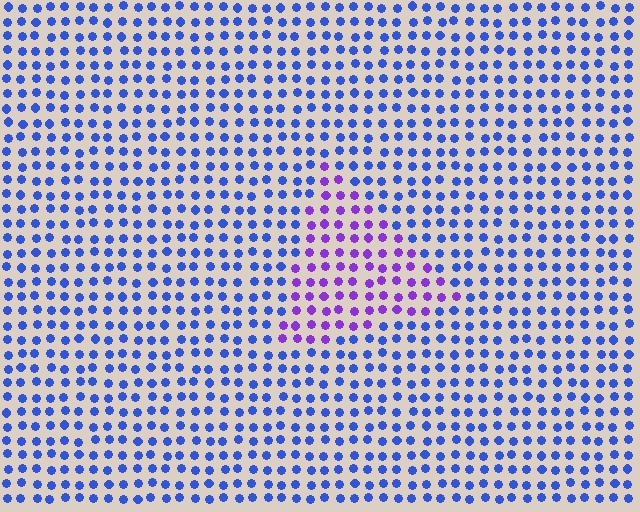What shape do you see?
I see a triangle.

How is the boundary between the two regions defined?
The boundary is defined purely by a slight shift in hue (about 46 degrees). Spacing, size, and orientation are identical on both sides.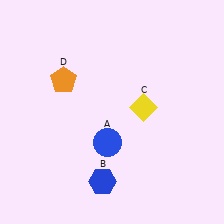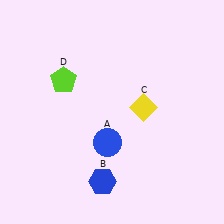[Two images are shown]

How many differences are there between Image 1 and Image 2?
There is 1 difference between the two images.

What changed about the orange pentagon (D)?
In Image 1, D is orange. In Image 2, it changed to lime.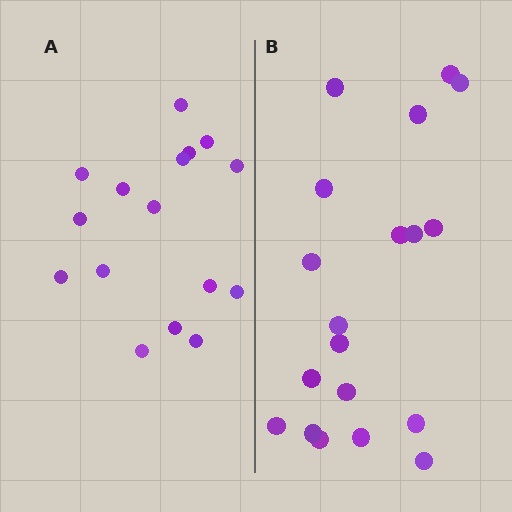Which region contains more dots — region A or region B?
Region B (the right region) has more dots.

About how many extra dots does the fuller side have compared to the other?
Region B has just a few more — roughly 2 or 3 more dots than region A.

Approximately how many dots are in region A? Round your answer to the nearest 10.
About 20 dots. (The exact count is 16, which rounds to 20.)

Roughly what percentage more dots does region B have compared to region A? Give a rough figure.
About 20% more.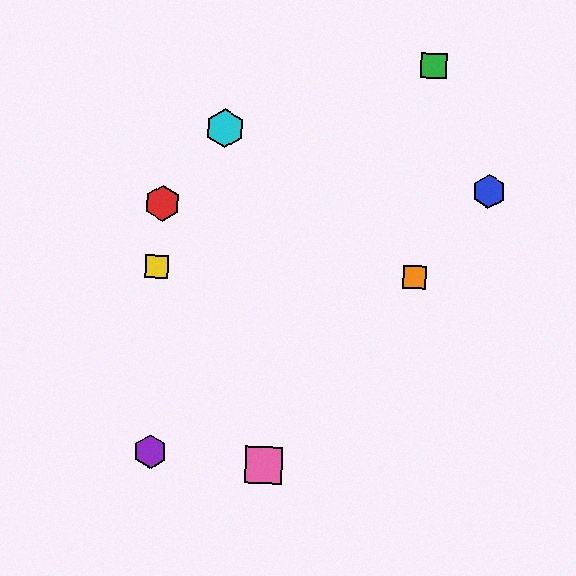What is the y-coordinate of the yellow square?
The yellow square is at y≈266.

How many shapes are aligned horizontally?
2 shapes (the yellow square, the orange square) are aligned horizontally.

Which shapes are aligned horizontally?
The yellow square, the orange square are aligned horizontally.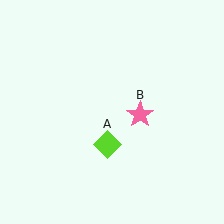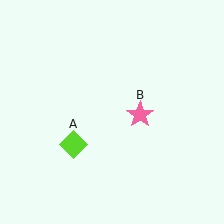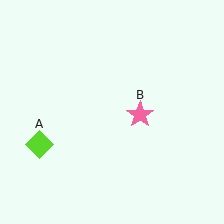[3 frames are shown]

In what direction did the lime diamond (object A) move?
The lime diamond (object A) moved left.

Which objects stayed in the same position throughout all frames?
Pink star (object B) remained stationary.